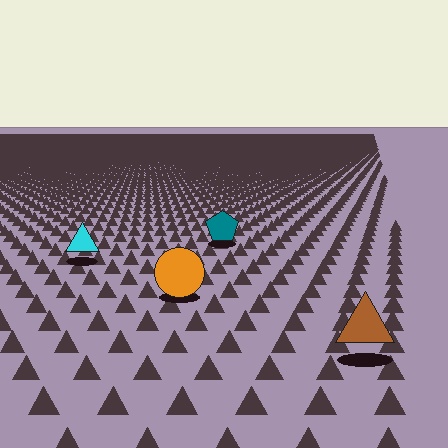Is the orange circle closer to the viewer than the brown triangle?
No. The brown triangle is closer — you can tell from the texture gradient: the ground texture is coarser near it.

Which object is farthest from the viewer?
The teal pentagon is farthest from the viewer. It appears smaller and the ground texture around it is denser.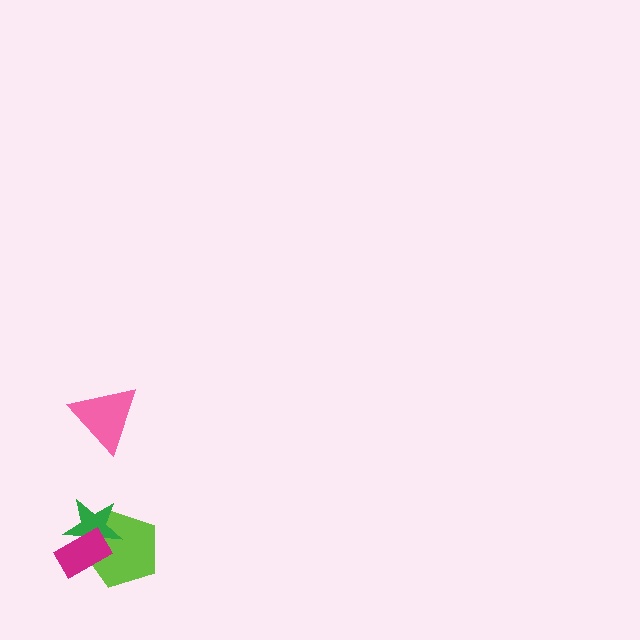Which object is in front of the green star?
The magenta rectangle is in front of the green star.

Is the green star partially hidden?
Yes, it is partially covered by another shape.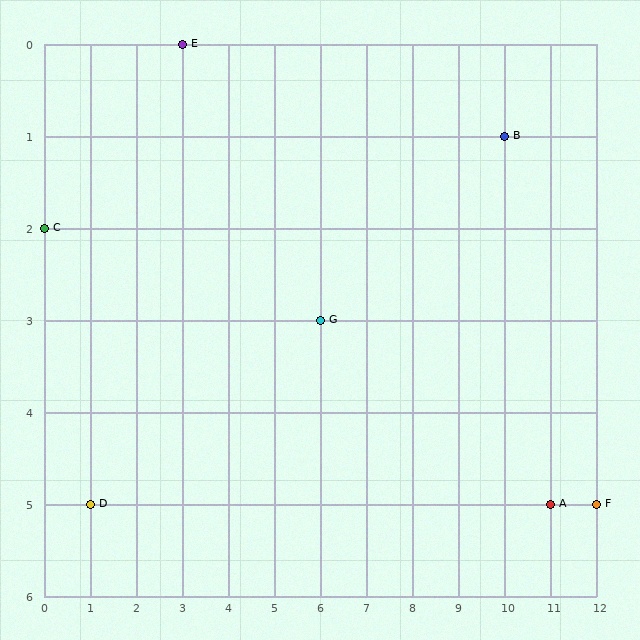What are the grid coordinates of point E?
Point E is at grid coordinates (3, 0).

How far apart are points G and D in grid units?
Points G and D are 5 columns and 2 rows apart (about 5.4 grid units diagonally).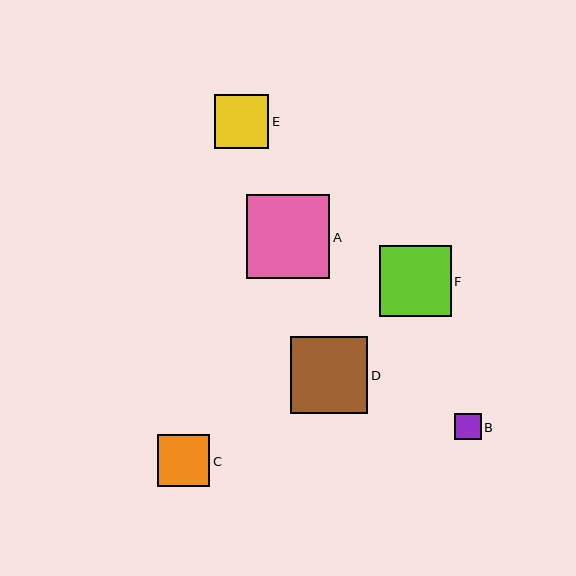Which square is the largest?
Square A is the largest with a size of approximately 84 pixels.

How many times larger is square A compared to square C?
Square A is approximately 1.6 times the size of square C.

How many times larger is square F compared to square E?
Square F is approximately 1.3 times the size of square E.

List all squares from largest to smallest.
From largest to smallest: A, D, F, E, C, B.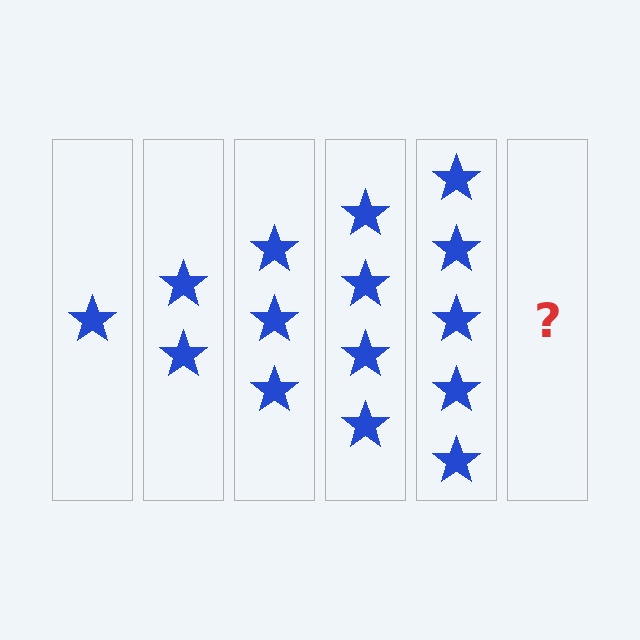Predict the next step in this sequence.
The next step is 6 stars.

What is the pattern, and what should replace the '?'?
The pattern is that each step adds one more star. The '?' should be 6 stars.